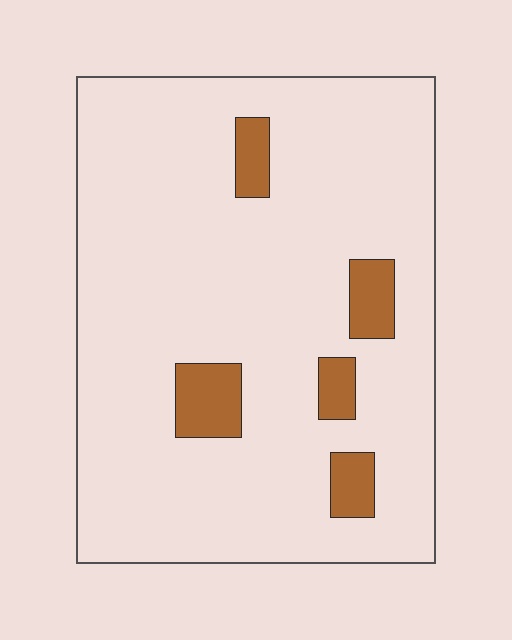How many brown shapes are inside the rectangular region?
5.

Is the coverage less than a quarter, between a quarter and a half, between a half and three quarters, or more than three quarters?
Less than a quarter.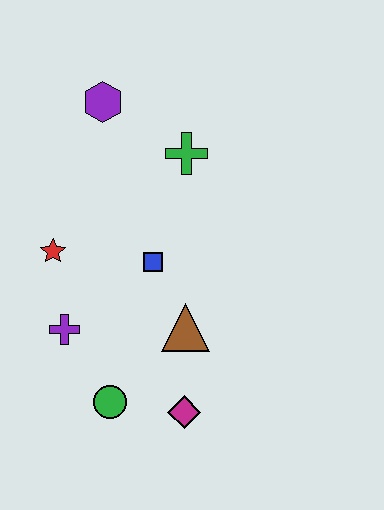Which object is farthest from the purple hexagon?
The magenta diamond is farthest from the purple hexagon.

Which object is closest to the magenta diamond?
The green circle is closest to the magenta diamond.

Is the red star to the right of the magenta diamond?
No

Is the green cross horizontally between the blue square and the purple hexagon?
No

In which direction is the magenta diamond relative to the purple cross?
The magenta diamond is to the right of the purple cross.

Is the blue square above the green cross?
No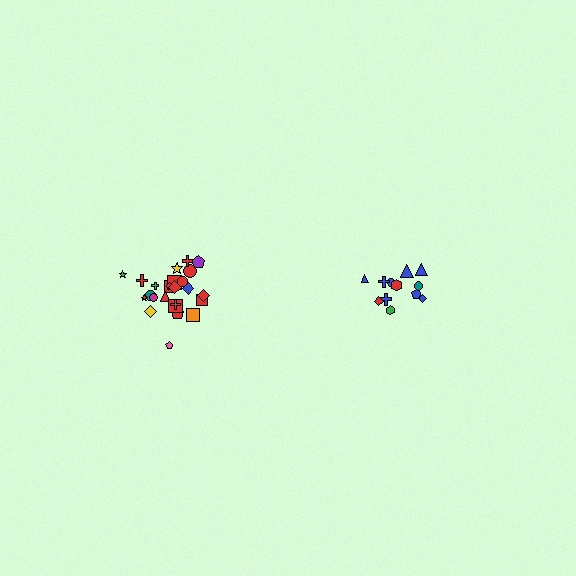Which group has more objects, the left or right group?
The left group.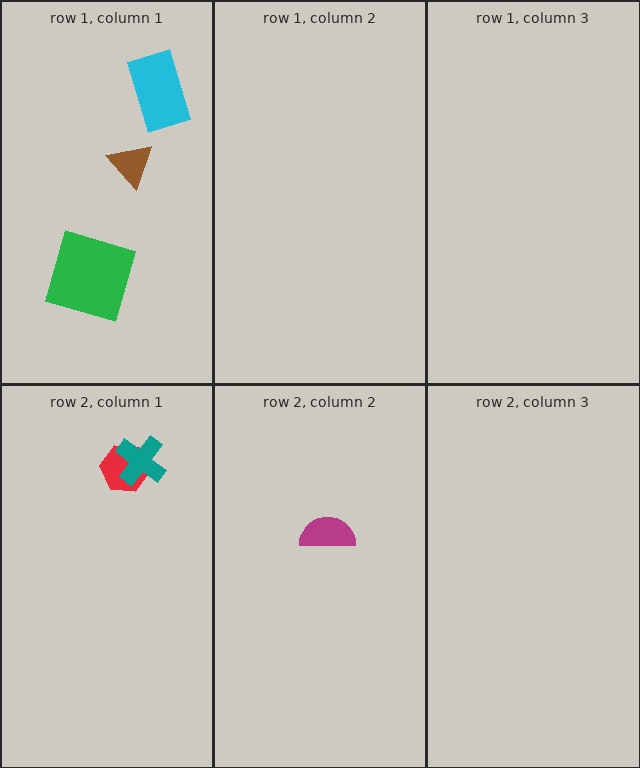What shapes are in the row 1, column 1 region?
The cyan rectangle, the brown triangle, the green square.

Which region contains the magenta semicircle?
The row 2, column 2 region.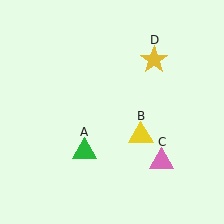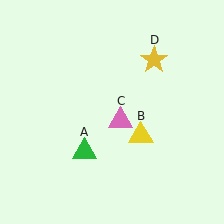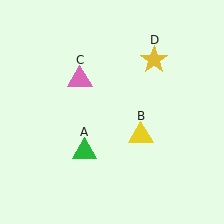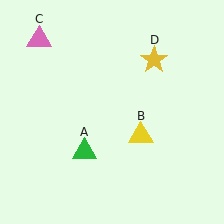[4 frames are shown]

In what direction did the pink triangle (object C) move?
The pink triangle (object C) moved up and to the left.